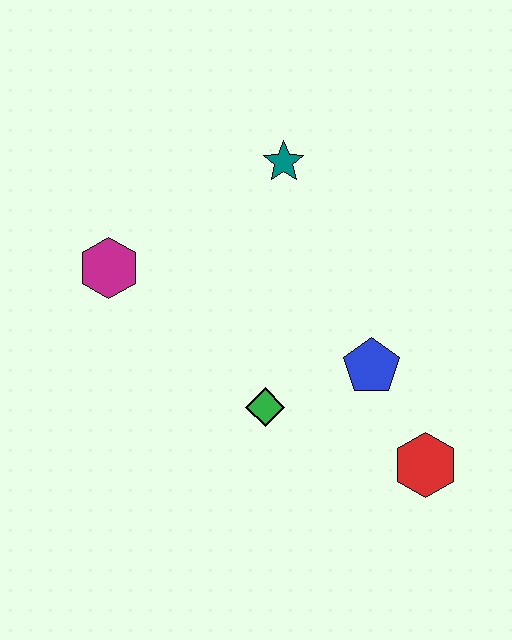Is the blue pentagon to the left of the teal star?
No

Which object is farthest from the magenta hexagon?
The red hexagon is farthest from the magenta hexagon.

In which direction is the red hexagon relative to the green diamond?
The red hexagon is to the right of the green diamond.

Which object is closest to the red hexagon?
The blue pentagon is closest to the red hexagon.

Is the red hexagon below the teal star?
Yes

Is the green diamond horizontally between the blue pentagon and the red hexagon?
No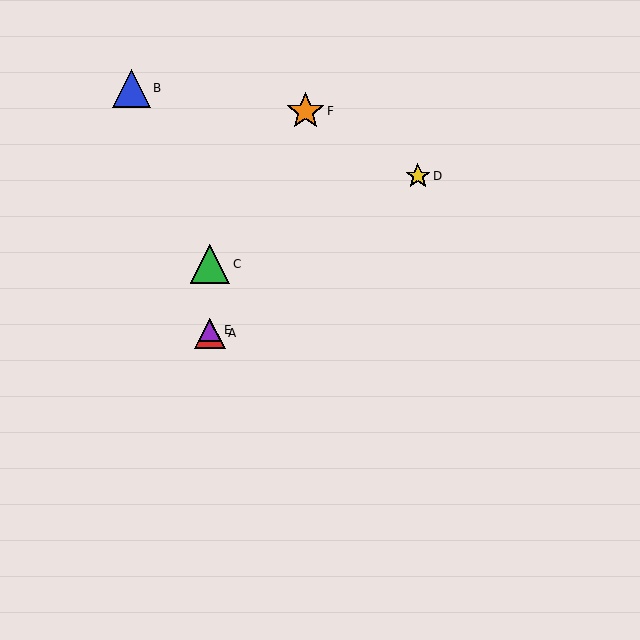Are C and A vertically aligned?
Yes, both are at x≈210.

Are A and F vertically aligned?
No, A is at x≈210 and F is at x≈305.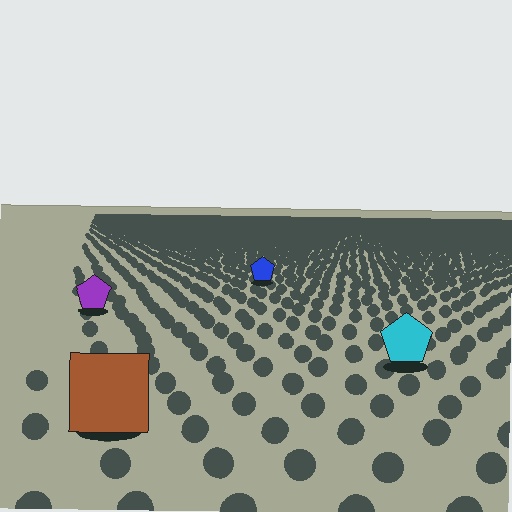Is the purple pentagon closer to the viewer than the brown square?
No. The brown square is closer — you can tell from the texture gradient: the ground texture is coarser near it.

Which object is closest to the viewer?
The brown square is closest. The texture marks near it are larger and more spread out.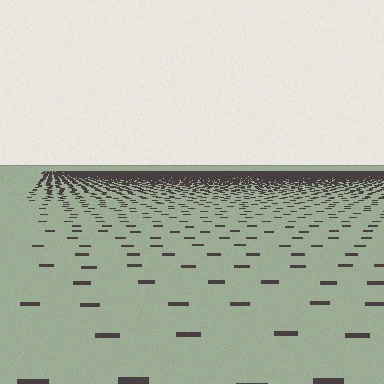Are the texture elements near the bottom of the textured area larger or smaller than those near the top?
Larger. Near the bottom, elements are closer to the viewer and appear at a bigger on-screen size.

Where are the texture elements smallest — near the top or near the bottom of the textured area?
Near the top.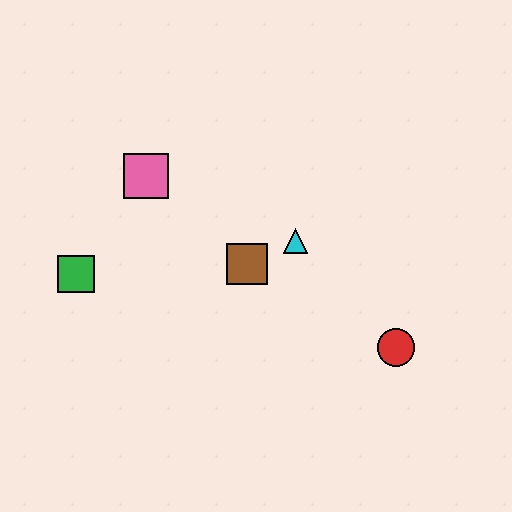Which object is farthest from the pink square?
The red circle is farthest from the pink square.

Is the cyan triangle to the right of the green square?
Yes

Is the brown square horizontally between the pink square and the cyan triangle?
Yes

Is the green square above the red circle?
Yes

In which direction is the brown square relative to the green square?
The brown square is to the right of the green square.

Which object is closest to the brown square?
The cyan triangle is closest to the brown square.